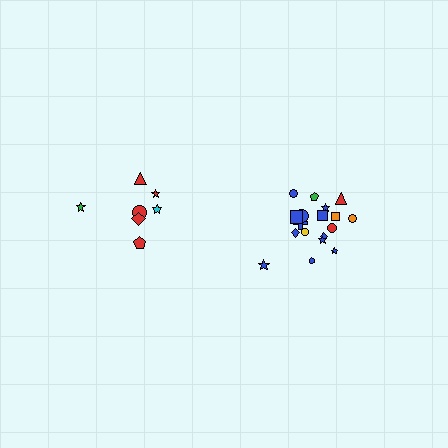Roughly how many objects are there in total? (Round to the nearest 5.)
Roughly 25 objects in total.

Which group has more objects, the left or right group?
The right group.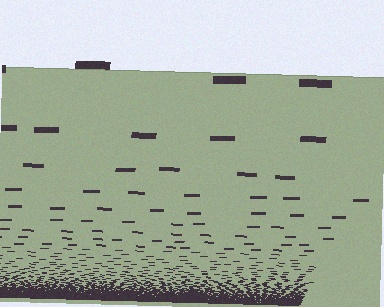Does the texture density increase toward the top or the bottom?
Density increases toward the bottom.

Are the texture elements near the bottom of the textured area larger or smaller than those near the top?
Smaller. The gradient is inverted — elements near the bottom are smaller and denser.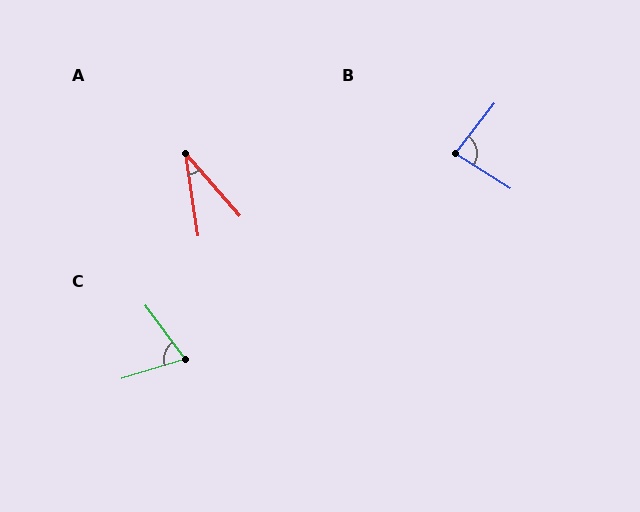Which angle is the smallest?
A, at approximately 33 degrees.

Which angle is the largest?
B, at approximately 85 degrees.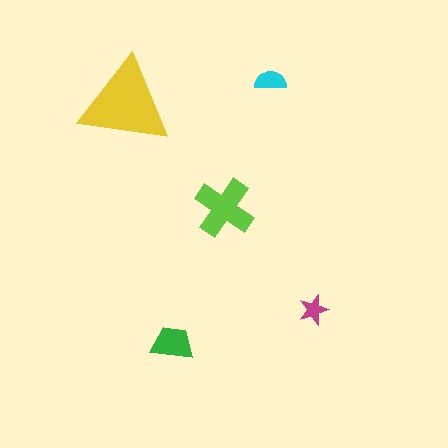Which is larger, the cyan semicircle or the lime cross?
The lime cross.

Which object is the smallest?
The magenta star.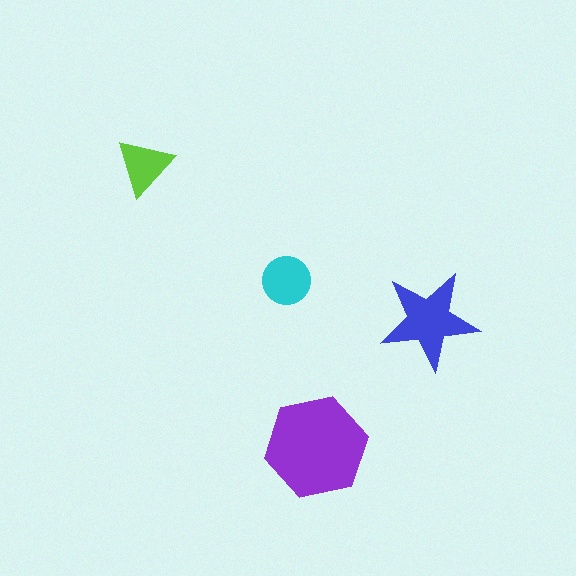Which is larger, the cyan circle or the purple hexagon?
The purple hexagon.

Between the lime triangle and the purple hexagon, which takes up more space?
The purple hexagon.